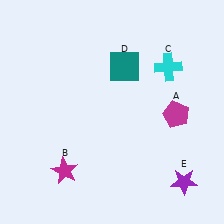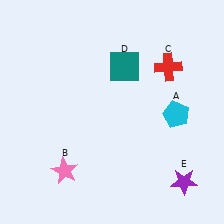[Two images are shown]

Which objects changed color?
A changed from magenta to cyan. B changed from magenta to pink. C changed from cyan to red.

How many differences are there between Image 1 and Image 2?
There are 3 differences between the two images.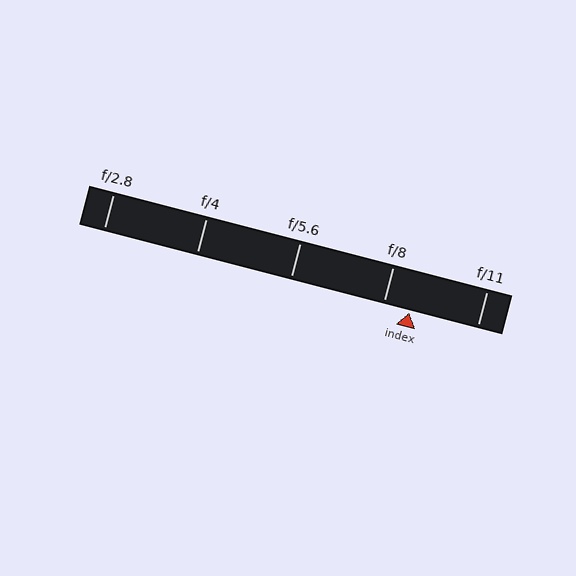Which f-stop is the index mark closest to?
The index mark is closest to f/8.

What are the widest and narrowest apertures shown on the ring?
The widest aperture shown is f/2.8 and the narrowest is f/11.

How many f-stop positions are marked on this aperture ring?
There are 5 f-stop positions marked.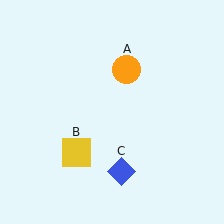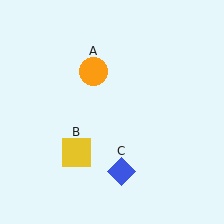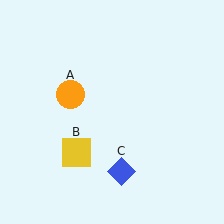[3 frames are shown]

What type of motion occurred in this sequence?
The orange circle (object A) rotated counterclockwise around the center of the scene.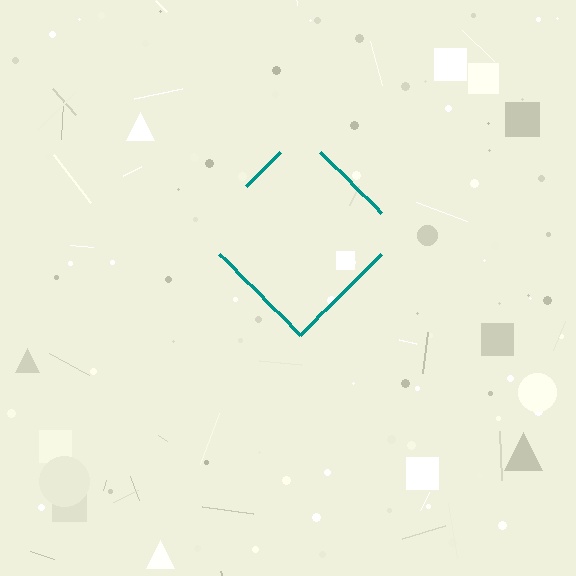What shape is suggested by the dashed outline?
The dashed outline suggests a diamond.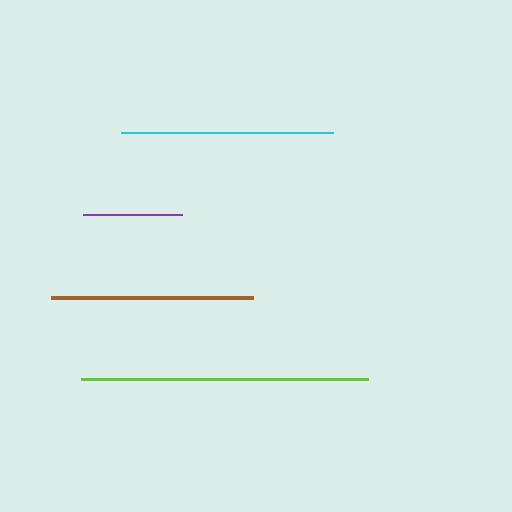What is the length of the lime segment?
The lime segment is approximately 287 pixels long.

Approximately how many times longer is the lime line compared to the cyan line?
The lime line is approximately 1.4 times the length of the cyan line.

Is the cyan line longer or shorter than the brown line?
The cyan line is longer than the brown line.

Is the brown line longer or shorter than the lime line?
The lime line is longer than the brown line.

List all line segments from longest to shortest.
From longest to shortest: lime, cyan, brown, purple.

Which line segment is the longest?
The lime line is the longest at approximately 287 pixels.